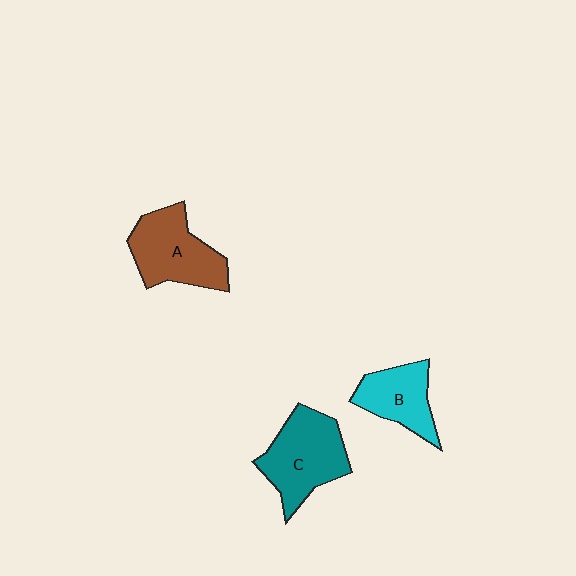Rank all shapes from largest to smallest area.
From largest to smallest: C (teal), A (brown), B (cyan).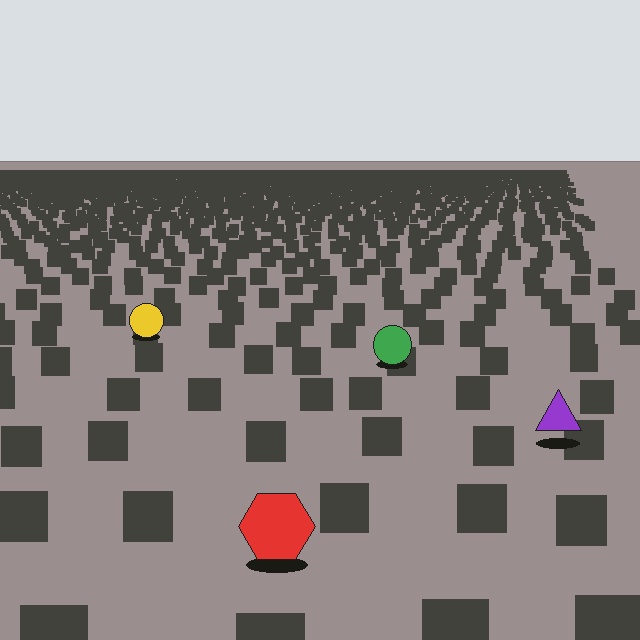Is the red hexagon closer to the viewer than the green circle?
Yes. The red hexagon is closer — you can tell from the texture gradient: the ground texture is coarser near it.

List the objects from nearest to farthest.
From nearest to farthest: the red hexagon, the purple triangle, the green circle, the yellow circle.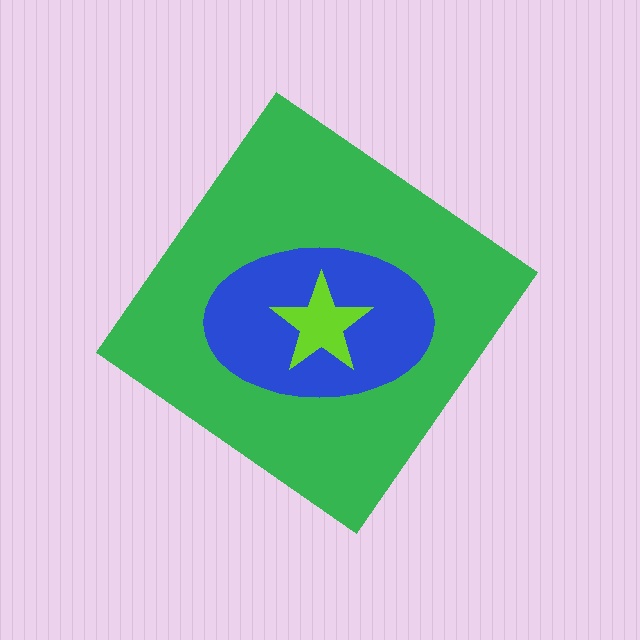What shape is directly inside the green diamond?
The blue ellipse.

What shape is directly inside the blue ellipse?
The lime star.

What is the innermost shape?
The lime star.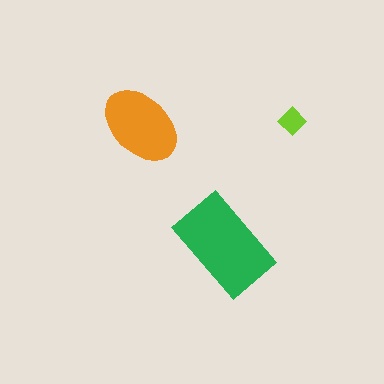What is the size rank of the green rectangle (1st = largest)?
1st.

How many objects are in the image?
There are 3 objects in the image.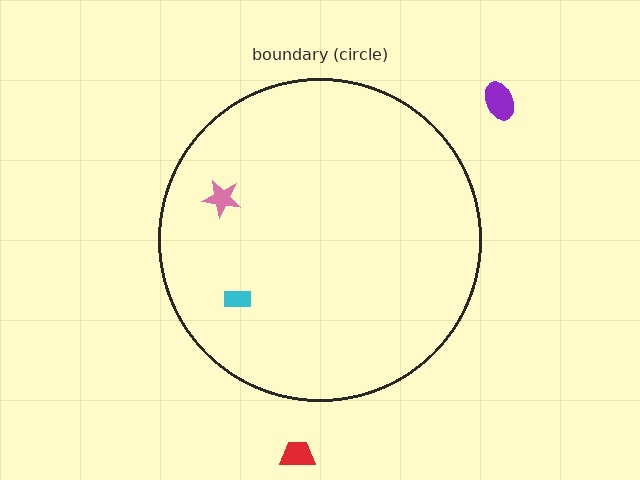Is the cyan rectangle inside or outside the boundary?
Inside.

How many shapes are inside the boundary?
2 inside, 2 outside.